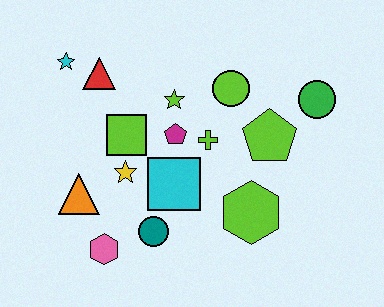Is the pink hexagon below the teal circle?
Yes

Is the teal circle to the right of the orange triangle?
Yes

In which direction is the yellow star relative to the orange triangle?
The yellow star is to the right of the orange triangle.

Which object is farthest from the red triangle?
The green circle is farthest from the red triangle.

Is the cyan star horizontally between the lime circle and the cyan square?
No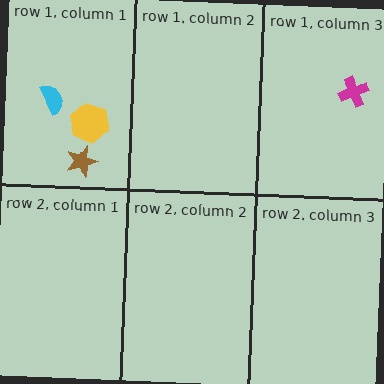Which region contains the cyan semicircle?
The row 1, column 1 region.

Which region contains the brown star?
The row 1, column 1 region.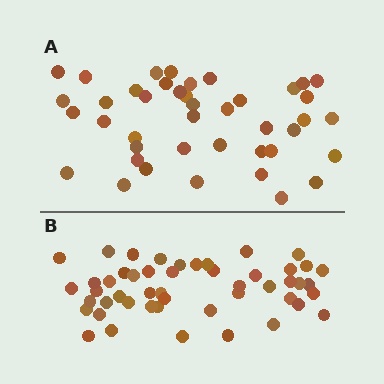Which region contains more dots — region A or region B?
Region B (the bottom region) has more dots.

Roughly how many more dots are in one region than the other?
Region B has roughly 8 or so more dots than region A.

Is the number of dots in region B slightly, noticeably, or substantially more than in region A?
Region B has only slightly more — the two regions are fairly close. The ratio is roughly 1.2 to 1.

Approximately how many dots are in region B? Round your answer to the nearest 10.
About 50 dots. (The exact count is 49, which rounds to 50.)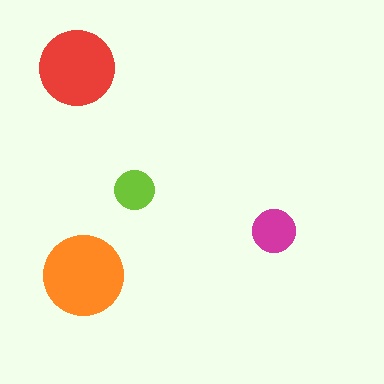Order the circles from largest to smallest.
the orange one, the red one, the magenta one, the lime one.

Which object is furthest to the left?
The red circle is leftmost.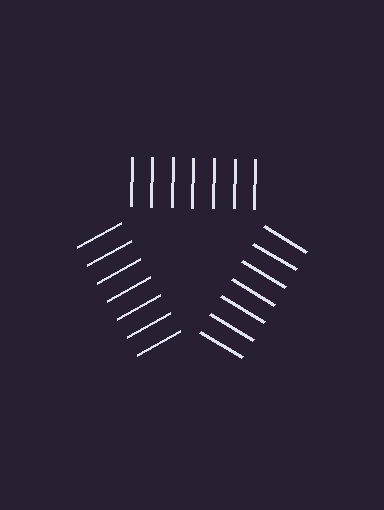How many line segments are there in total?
21 — 7 along each of the 3 edges.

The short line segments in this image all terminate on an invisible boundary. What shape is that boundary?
An illusory triangle — the line segments terminate on its edges but no continuous stroke is drawn.